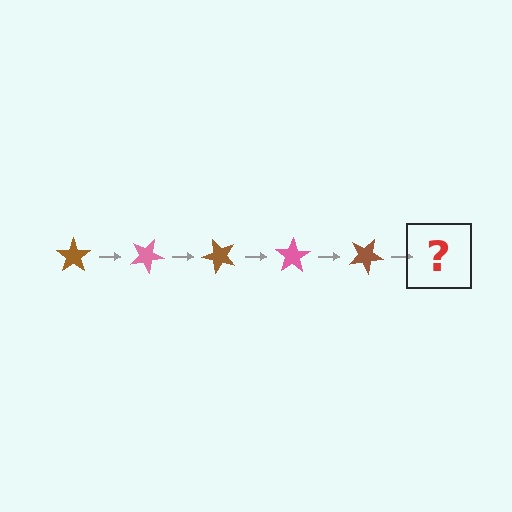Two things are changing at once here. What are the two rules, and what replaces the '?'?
The two rules are that it rotates 25 degrees each step and the color cycles through brown and pink. The '?' should be a pink star, rotated 125 degrees from the start.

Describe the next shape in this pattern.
It should be a pink star, rotated 125 degrees from the start.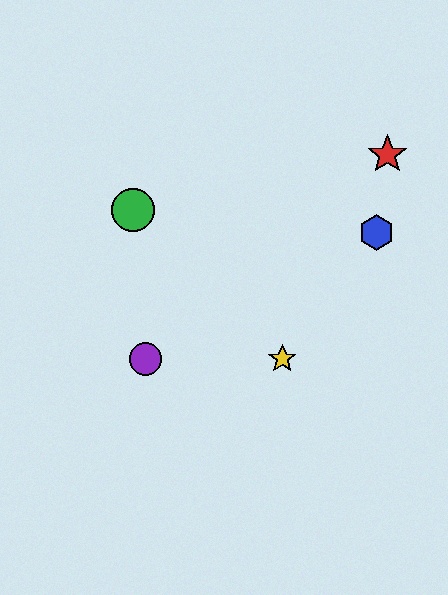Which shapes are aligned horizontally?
The yellow star, the purple circle are aligned horizontally.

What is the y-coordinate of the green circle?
The green circle is at y≈210.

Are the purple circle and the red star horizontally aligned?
No, the purple circle is at y≈359 and the red star is at y≈154.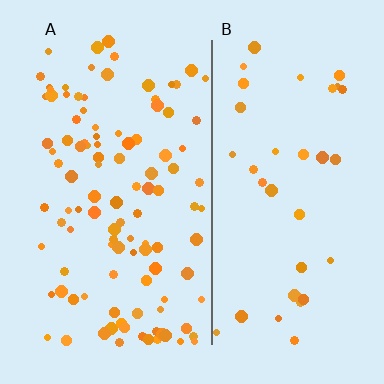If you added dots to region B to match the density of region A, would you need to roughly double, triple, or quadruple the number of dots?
Approximately triple.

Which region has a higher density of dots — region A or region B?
A (the left).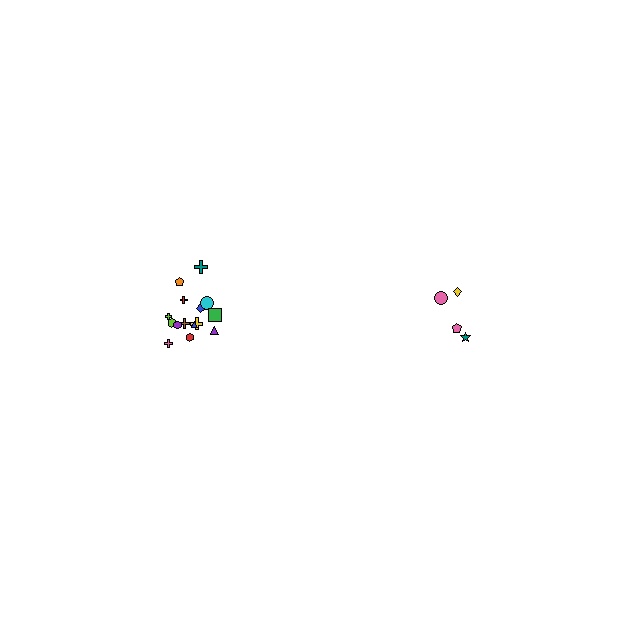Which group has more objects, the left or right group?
The left group.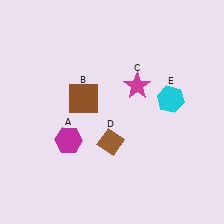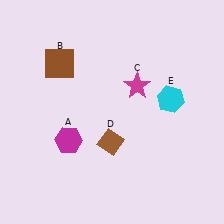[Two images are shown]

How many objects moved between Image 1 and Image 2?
1 object moved between the two images.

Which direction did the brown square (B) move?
The brown square (B) moved up.